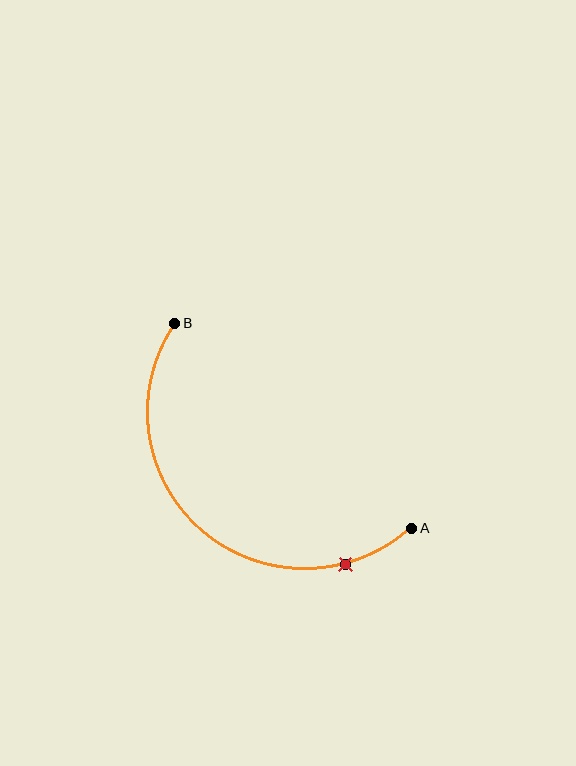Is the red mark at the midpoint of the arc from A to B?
No. The red mark lies on the arc but is closer to endpoint A. The arc midpoint would be at the point on the curve equidistant along the arc from both A and B.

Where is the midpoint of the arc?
The arc midpoint is the point on the curve farthest from the straight line joining A and B. It sits below and to the left of that line.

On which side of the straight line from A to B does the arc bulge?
The arc bulges below and to the left of the straight line connecting A and B.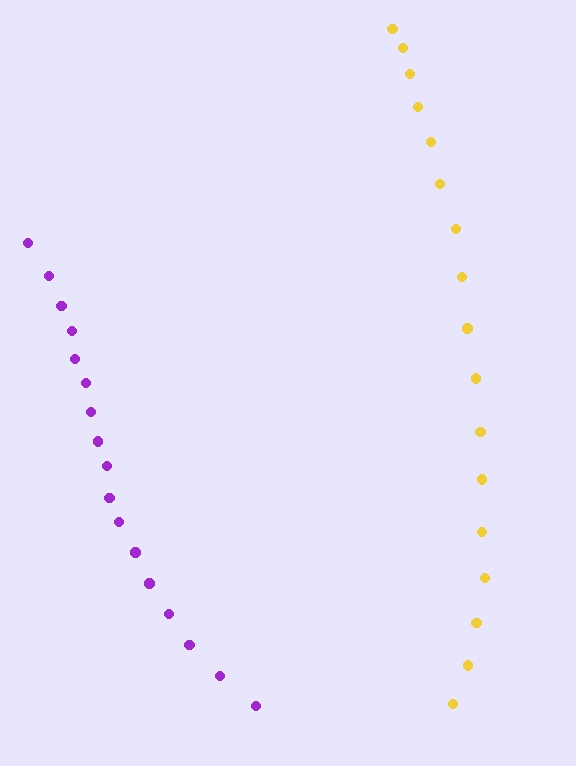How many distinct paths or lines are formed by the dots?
There are 2 distinct paths.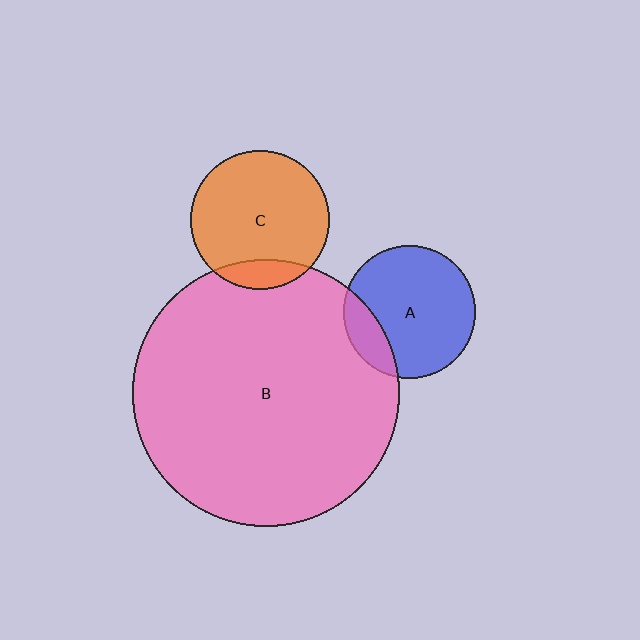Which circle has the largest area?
Circle B (pink).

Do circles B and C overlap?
Yes.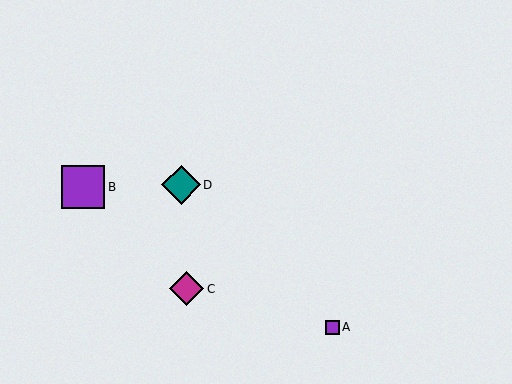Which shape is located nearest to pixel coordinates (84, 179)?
The purple square (labeled B) at (83, 187) is nearest to that location.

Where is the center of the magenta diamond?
The center of the magenta diamond is at (187, 289).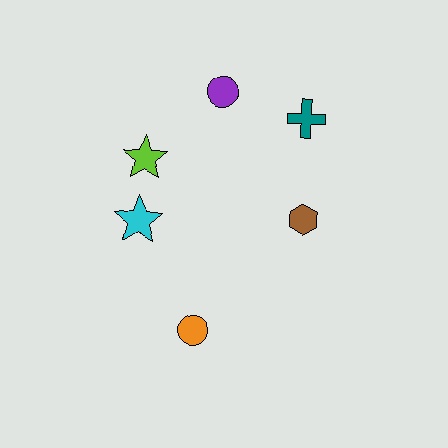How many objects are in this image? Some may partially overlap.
There are 6 objects.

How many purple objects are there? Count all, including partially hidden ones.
There is 1 purple object.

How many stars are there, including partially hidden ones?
There are 2 stars.